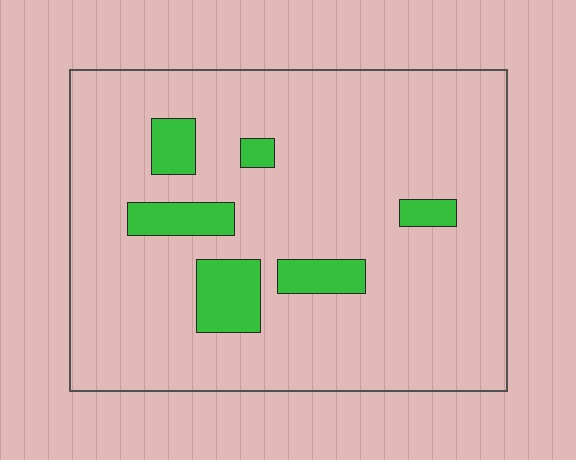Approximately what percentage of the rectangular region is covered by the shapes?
Approximately 10%.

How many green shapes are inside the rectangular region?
6.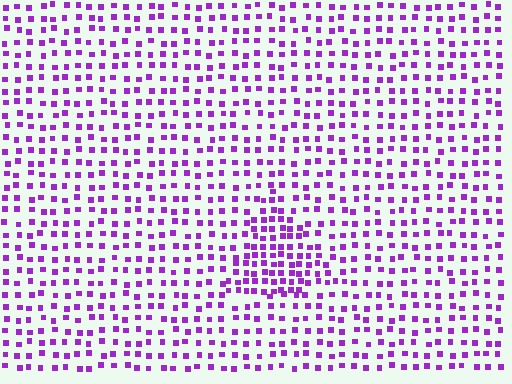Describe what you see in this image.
The image contains small purple elements arranged at two different densities. A triangle-shaped region is visible where the elements are more densely packed than the surrounding area.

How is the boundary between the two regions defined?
The boundary is defined by a change in element density (approximately 1.8x ratio). All elements are the same color, size, and shape.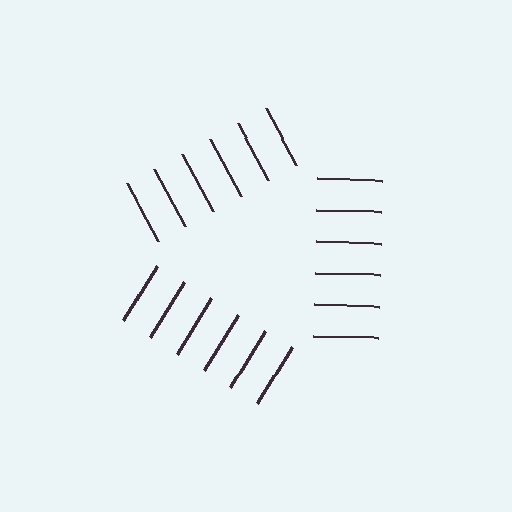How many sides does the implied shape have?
3 sides — the line-ends trace a triangle.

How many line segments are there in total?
18 — 6 along each of the 3 edges.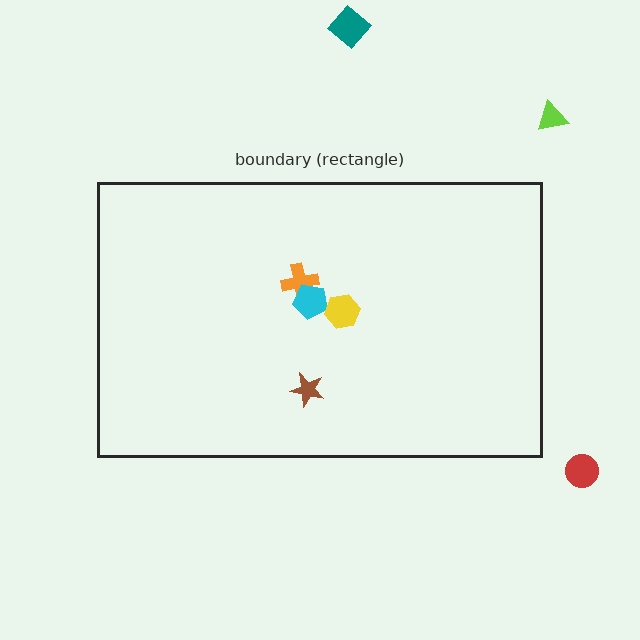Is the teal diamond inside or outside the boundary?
Outside.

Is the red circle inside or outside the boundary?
Outside.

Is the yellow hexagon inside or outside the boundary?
Inside.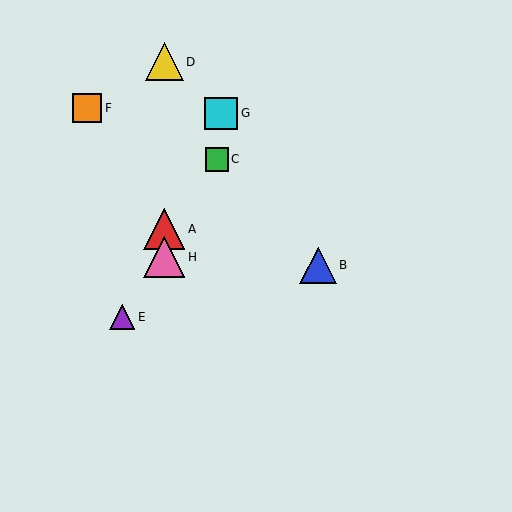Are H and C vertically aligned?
No, H is at x≈164 and C is at x≈217.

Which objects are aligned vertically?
Objects A, D, H are aligned vertically.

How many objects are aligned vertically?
3 objects (A, D, H) are aligned vertically.